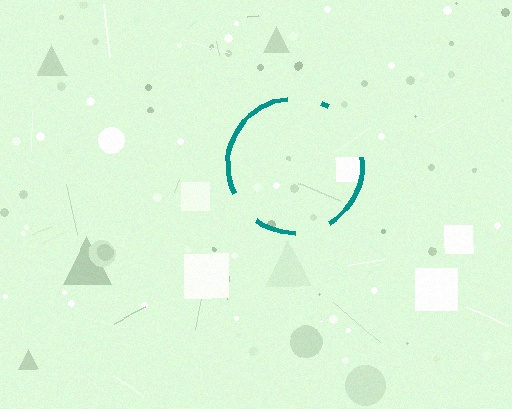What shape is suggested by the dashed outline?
The dashed outline suggests a circle.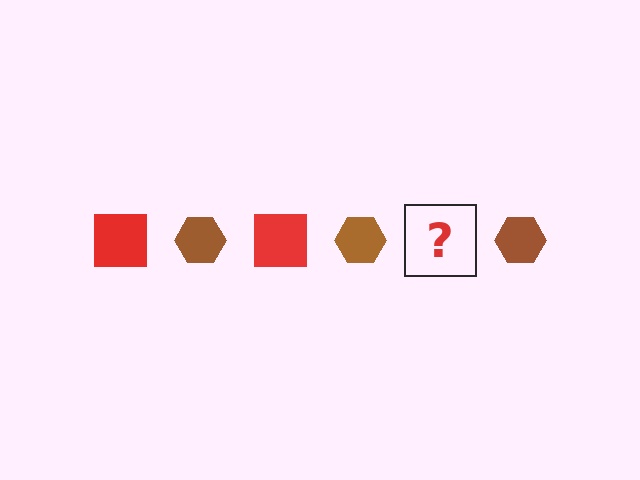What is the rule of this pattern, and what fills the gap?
The rule is that the pattern alternates between red square and brown hexagon. The gap should be filled with a red square.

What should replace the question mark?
The question mark should be replaced with a red square.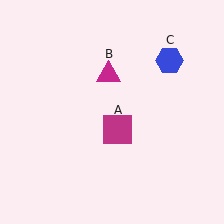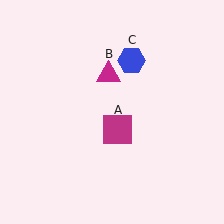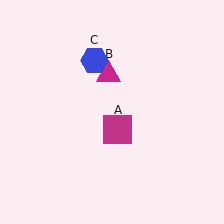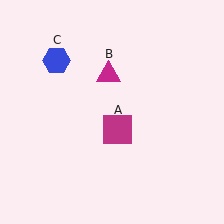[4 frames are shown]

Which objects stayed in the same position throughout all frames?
Magenta square (object A) and magenta triangle (object B) remained stationary.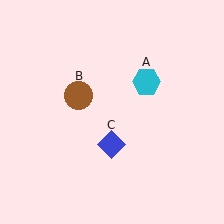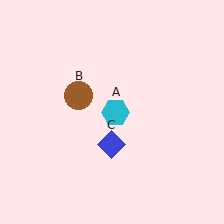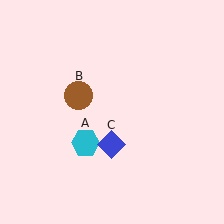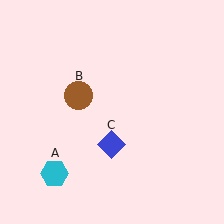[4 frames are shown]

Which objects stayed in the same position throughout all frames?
Brown circle (object B) and blue diamond (object C) remained stationary.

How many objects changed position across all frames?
1 object changed position: cyan hexagon (object A).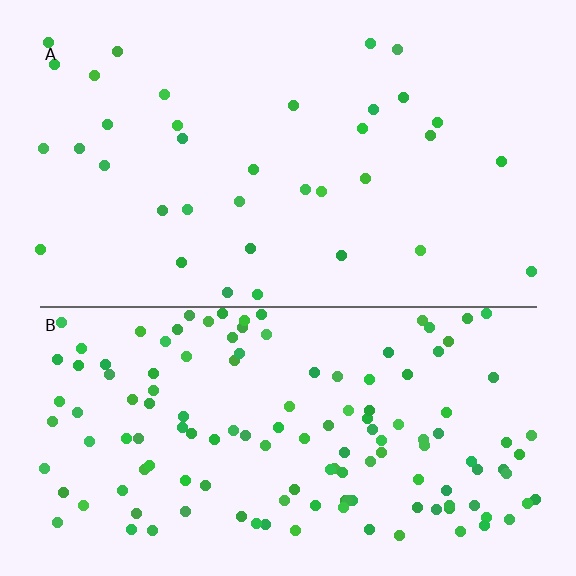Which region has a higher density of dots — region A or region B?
B (the bottom).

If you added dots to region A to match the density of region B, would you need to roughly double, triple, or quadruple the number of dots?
Approximately quadruple.